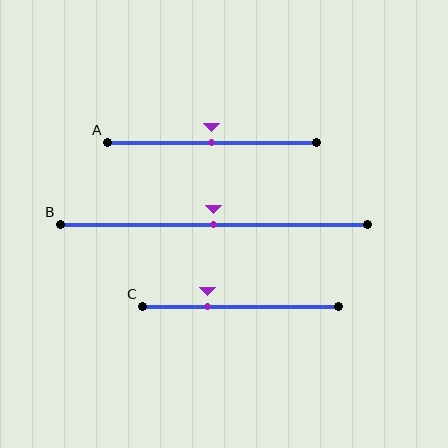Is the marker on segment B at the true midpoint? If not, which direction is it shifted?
Yes, the marker on segment B is at the true midpoint.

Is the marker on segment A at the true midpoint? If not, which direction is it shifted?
Yes, the marker on segment A is at the true midpoint.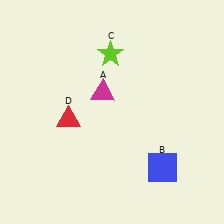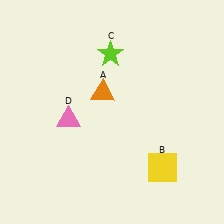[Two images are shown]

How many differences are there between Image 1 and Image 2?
There are 3 differences between the two images.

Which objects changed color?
A changed from magenta to orange. B changed from blue to yellow. D changed from red to pink.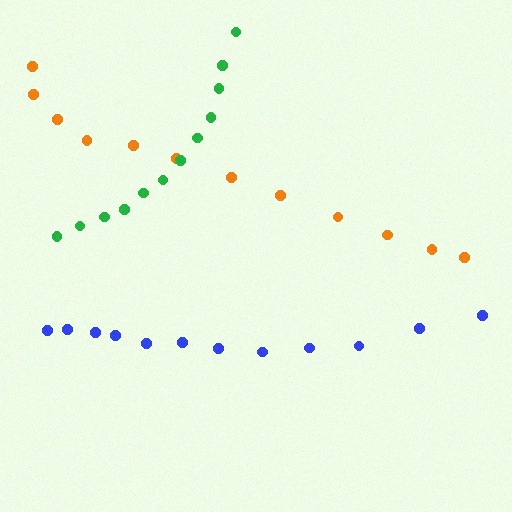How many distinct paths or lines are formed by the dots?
There are 3 distinct paths.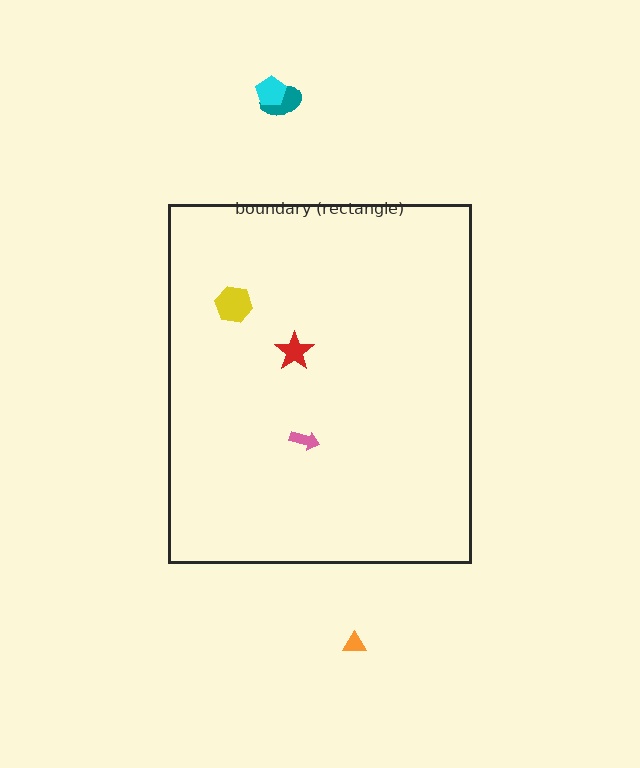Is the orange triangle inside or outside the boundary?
Outside.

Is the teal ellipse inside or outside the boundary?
Outside.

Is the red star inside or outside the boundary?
Inside.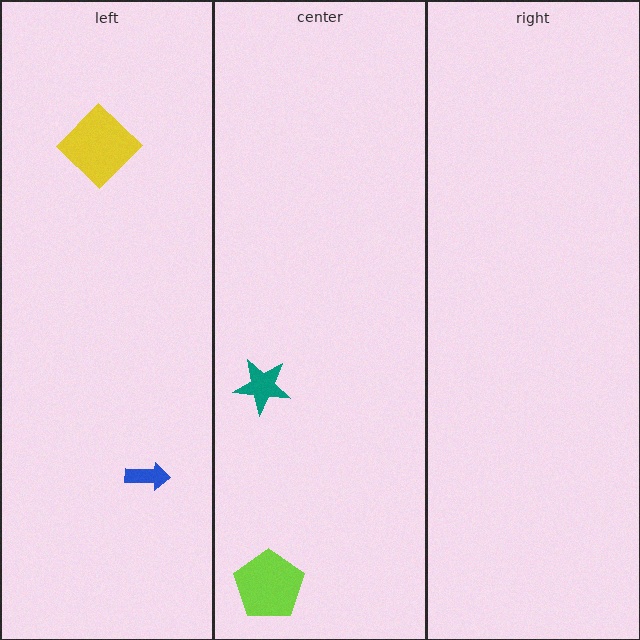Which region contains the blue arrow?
The left region.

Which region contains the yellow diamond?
The left region.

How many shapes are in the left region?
2.